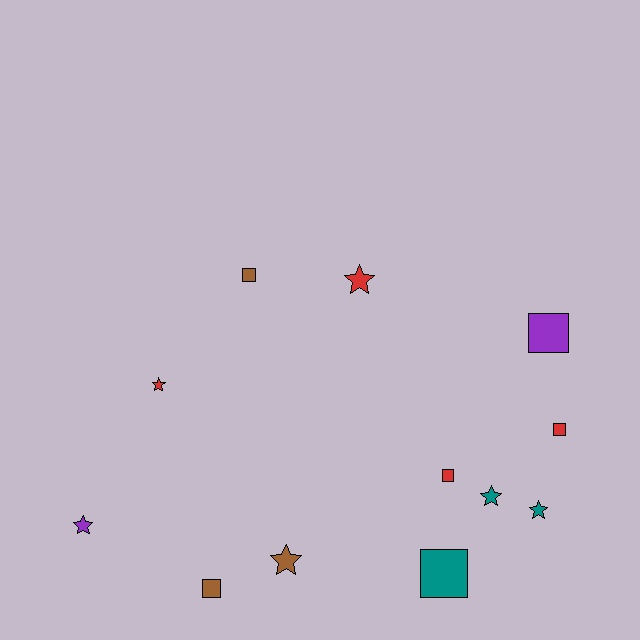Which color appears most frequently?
Red, with 4 objects.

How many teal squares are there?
There is 1 teal square.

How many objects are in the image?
There are 12 objects.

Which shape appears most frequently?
Square, with 6 objects.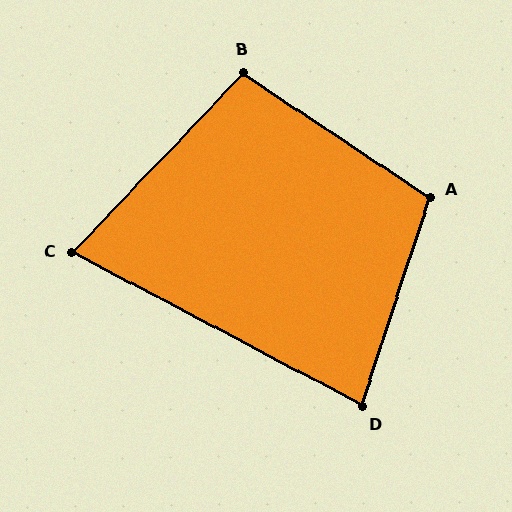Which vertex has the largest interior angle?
A, at approximately 106 degrees.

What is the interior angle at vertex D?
Approximately 80 degrees (acute).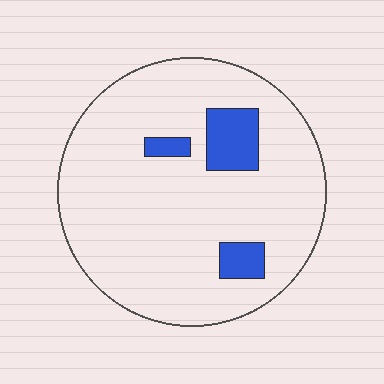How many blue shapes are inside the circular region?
3.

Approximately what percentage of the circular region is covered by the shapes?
Approximately 10%.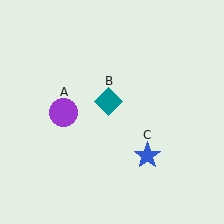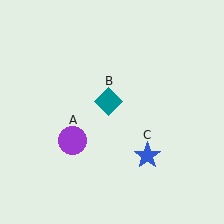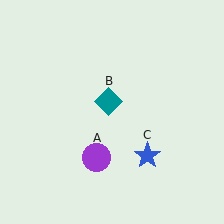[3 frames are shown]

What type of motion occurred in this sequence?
The purple circle (object A) rotated counterclockwise around the center of the scene.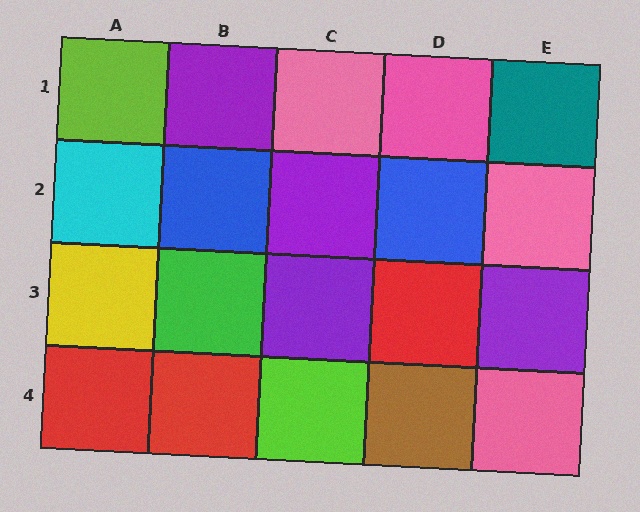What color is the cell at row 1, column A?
Lime.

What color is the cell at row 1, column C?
Pink.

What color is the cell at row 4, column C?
Lime.